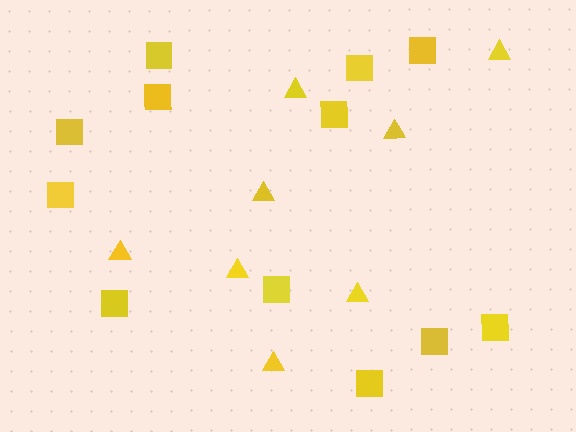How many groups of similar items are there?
There are 2 groups: one group of triangles (8) and one group of squares (12).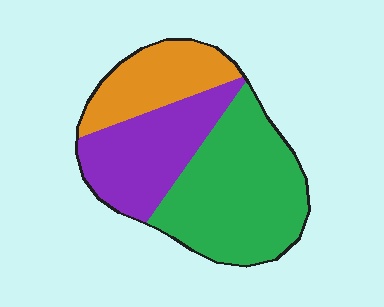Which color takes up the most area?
Green, at roughly 45%.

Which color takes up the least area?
Orange, at roughly 20%.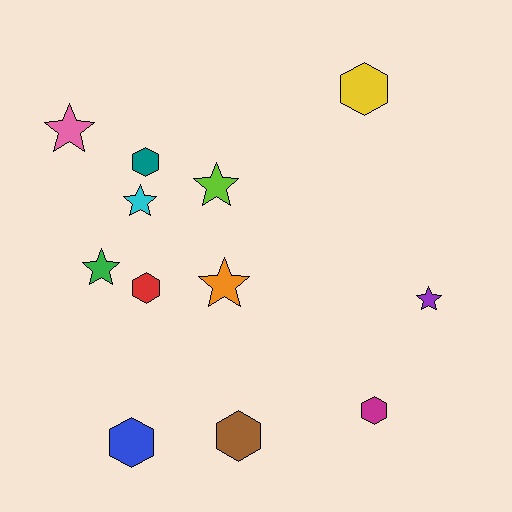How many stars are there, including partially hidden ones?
There are 6 stars.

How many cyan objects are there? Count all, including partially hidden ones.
There is 1 cyan object.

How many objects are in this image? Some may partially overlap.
There are 12 objects.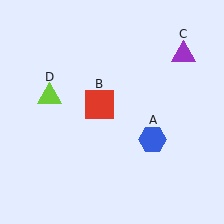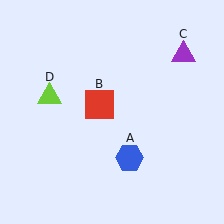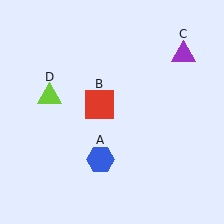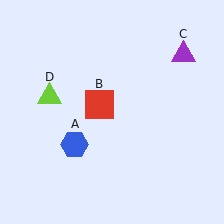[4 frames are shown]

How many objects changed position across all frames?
1 object changed position: blue hexagon (object A).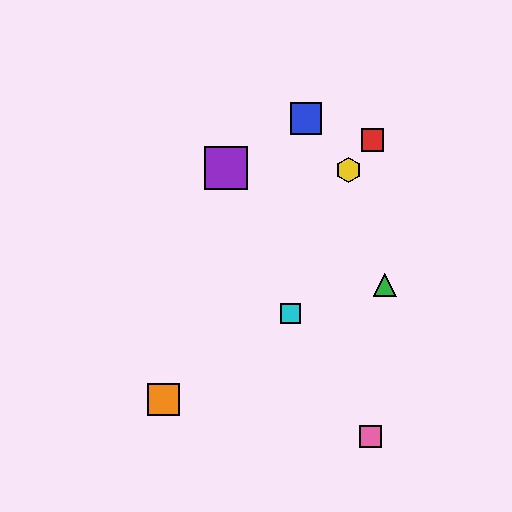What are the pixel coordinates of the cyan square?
The cyan square is at (290, 314).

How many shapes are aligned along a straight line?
3 shapes (the red square, the yellow hexagon, the orange square) are aligned along a straight line.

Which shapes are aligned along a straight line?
The red square, the yellow hexagon, the orange square are aligned along a straight line.